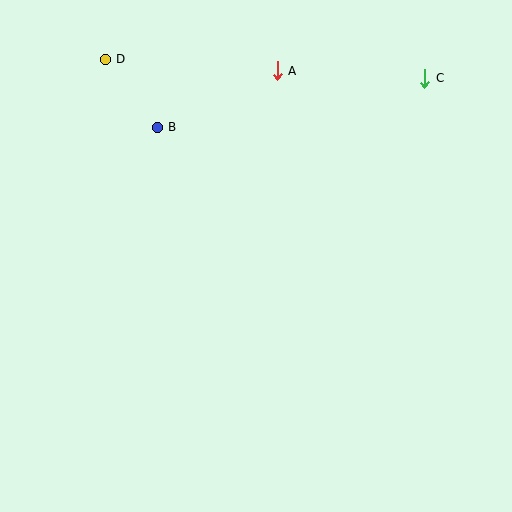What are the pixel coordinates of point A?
Point A is at (277, 71).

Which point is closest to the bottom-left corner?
Point B is closest to the bottom-left corner.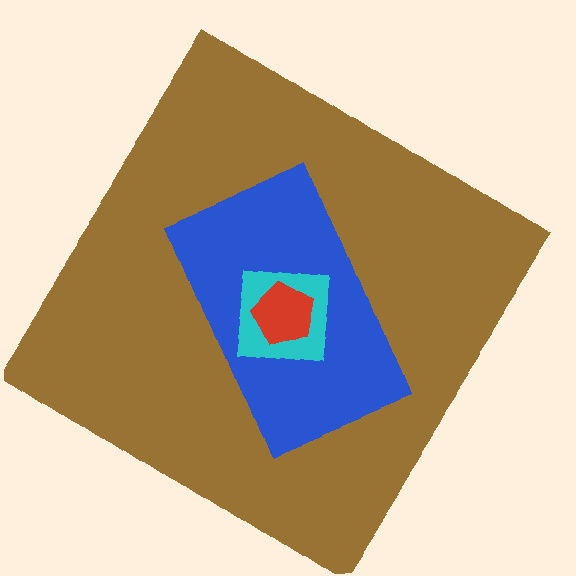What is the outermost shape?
The brown diamond.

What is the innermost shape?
The red pentagon.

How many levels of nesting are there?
4.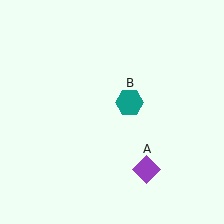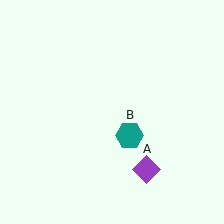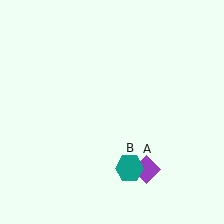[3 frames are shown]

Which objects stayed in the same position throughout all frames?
Purple diamond (object A) remained stationary.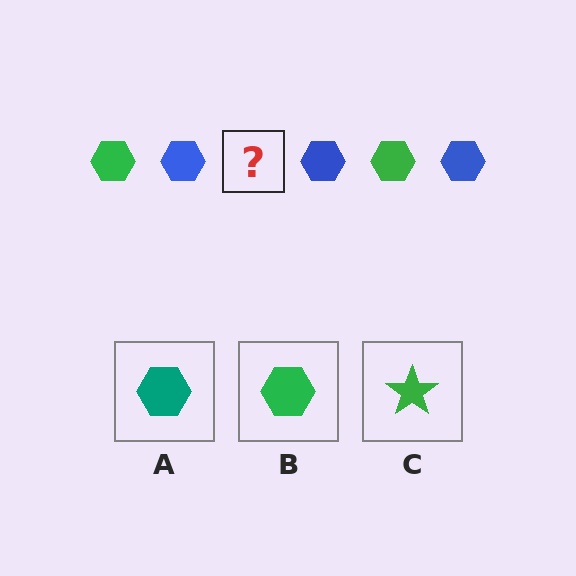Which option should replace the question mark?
Option B.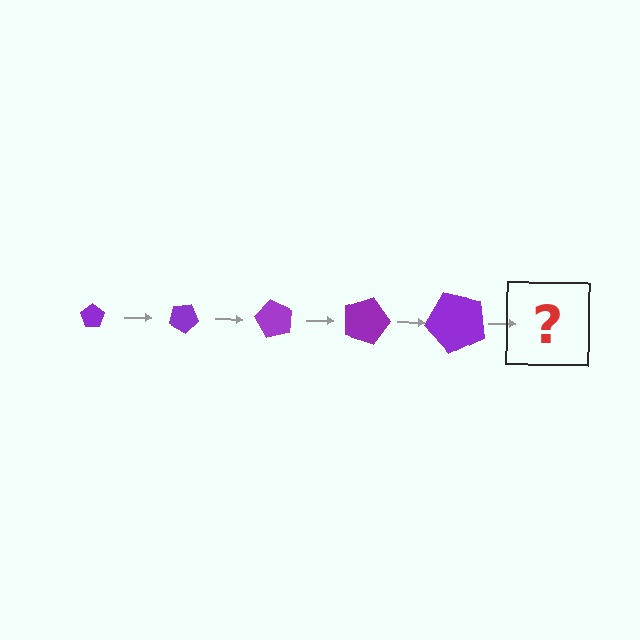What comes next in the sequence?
The next element should be a pentagon, larger than the previous one and rotated 150 degrees from the start.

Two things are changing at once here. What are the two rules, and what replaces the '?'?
The two rules are that the pentagon grows larger each step and it rotates 30 degrees each step. The '?' should be a pentagon, larger than the previous one and rotated 150 degrees from the start.